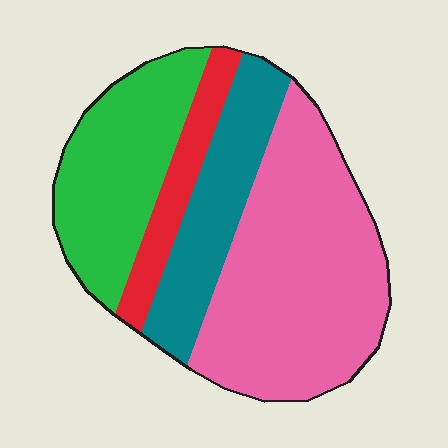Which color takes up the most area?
Pink, at roughly 45%.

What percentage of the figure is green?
Green covers roughly 25% of the figure.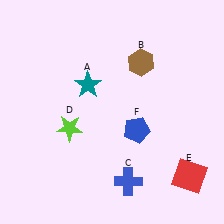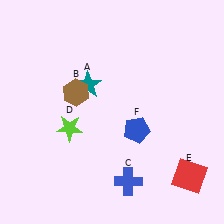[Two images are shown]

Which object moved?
The brown hexagon (B) moved left.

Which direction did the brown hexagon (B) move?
The brown hexagon (B) moved left.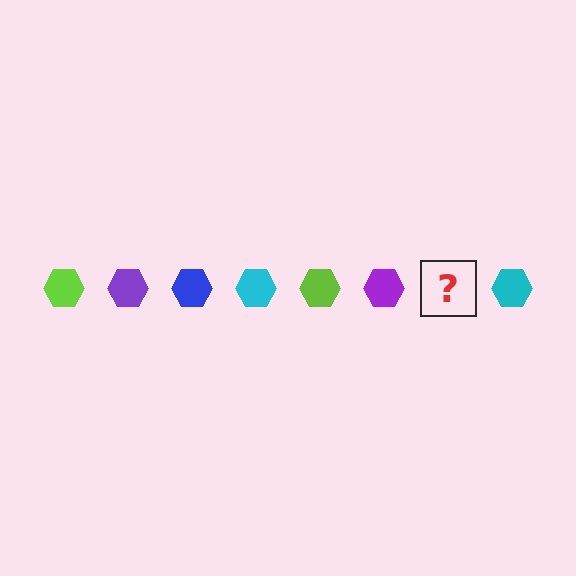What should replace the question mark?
The question mark should be replaced with a blue hexagon.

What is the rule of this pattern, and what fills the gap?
The rule is that the pattern cycles through lime, purple, blue, cyan hexagons. The gap should be filled with a blue hexagon.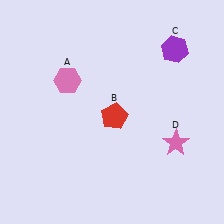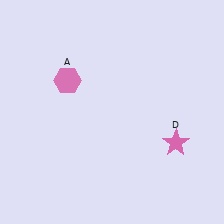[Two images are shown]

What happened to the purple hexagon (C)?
The purple hexagon (C) was removed in Image 2. It was in the top-right area of Image 1.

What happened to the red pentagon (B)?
The red pentagon (B) was removed in Image 2. It was in the bottom-right area of Image 1.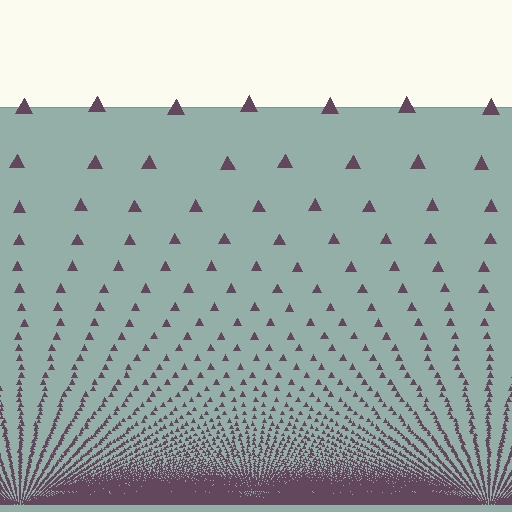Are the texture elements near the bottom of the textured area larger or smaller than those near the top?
Smaller. The gradient is inverted — elements near the bottom are smaller and denser.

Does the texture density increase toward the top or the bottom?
Density increases toward the bottom.